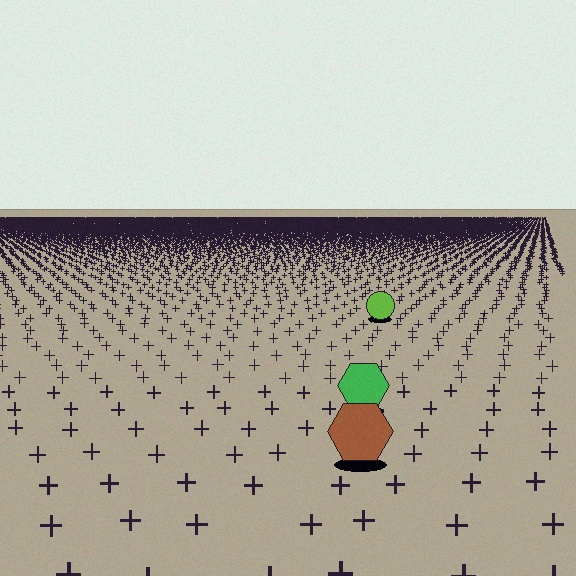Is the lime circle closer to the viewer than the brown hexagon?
No. The brown hexagon is closer — you can tell from the texture gradient: the ground texture is coarser near it.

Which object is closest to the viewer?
The brown hexagon is closest. The texture marks near it are larger and more spread out.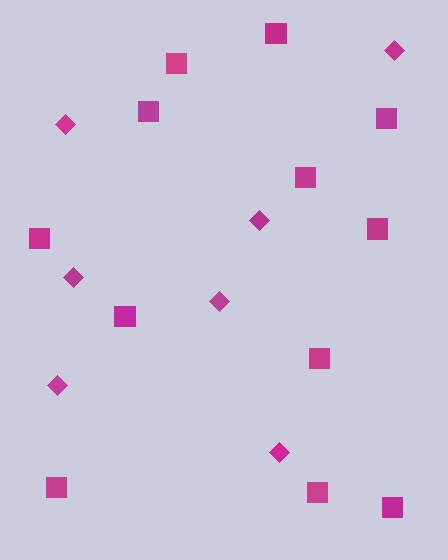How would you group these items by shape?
There are 2 groups: one group of squares (12) and one group of diamonds (7).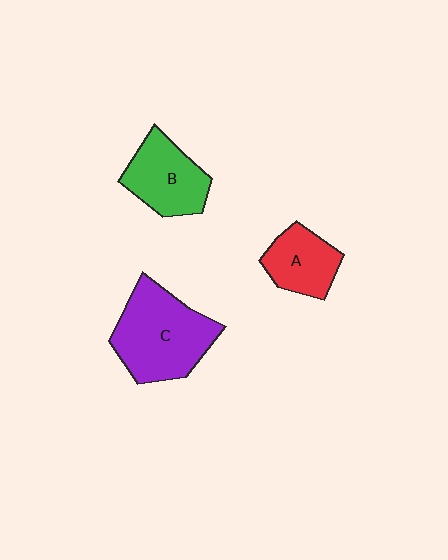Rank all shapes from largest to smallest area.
From largest to smallest: C (purple), B (green), A (red).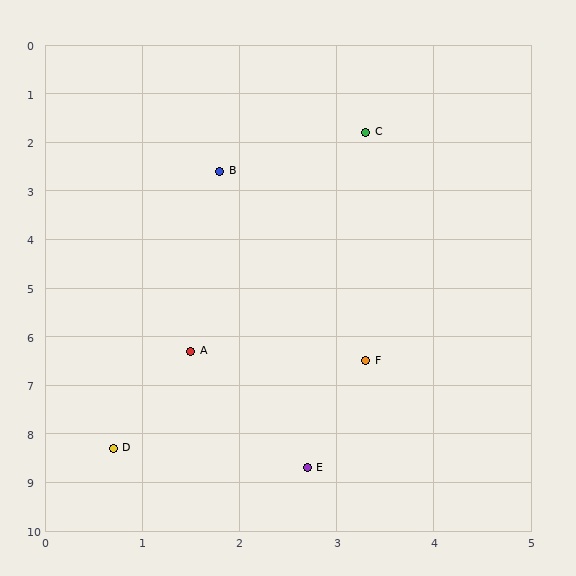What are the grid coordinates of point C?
Point C is at approximately (3.3, 1.8).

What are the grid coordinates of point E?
Point E is at approximately (2.7, 8.7).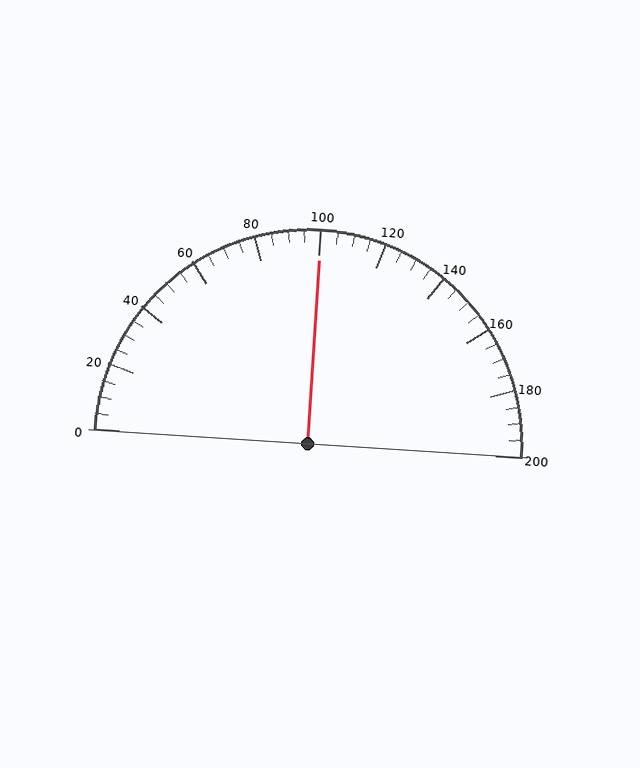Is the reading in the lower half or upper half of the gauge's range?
The reading is in the upper half of the range (0 to 200).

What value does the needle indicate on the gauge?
The needle indicates approximately 100.